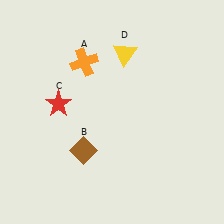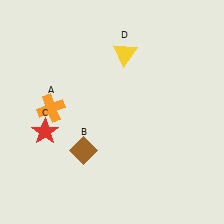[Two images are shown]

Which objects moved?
The objects that moved are: the orange cross (A), the red star (C).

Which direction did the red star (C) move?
The red star (C) moved down.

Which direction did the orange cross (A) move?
The orange cross (A) moved down.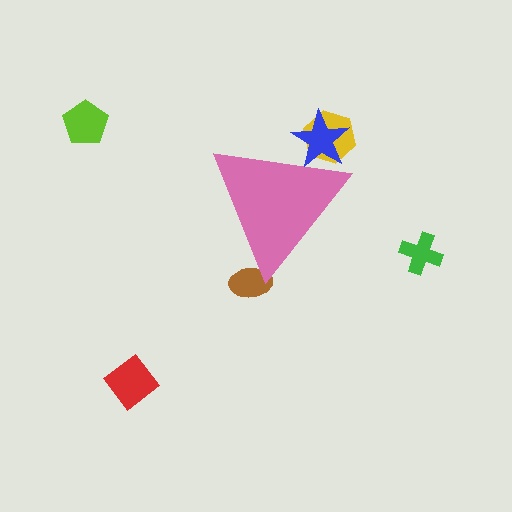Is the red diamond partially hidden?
No, the red diamond is fully visible.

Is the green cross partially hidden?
No, the green cross is fully visible.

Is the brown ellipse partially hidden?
Yes, the brown ellipse is partially hidden behind the pink triangle.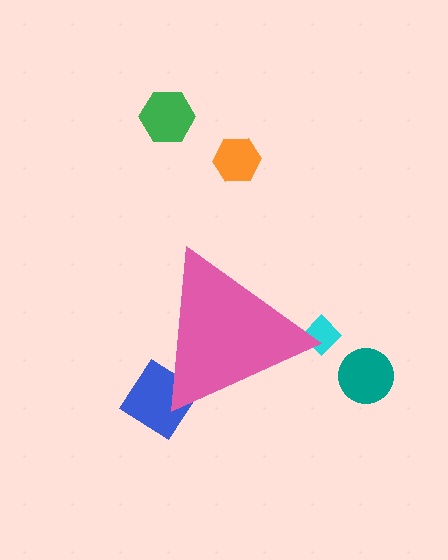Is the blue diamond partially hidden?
Yes, the blue diamond is partially hidden behind the pink triangle.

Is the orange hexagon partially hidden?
No, the orange hexagon is fully visible.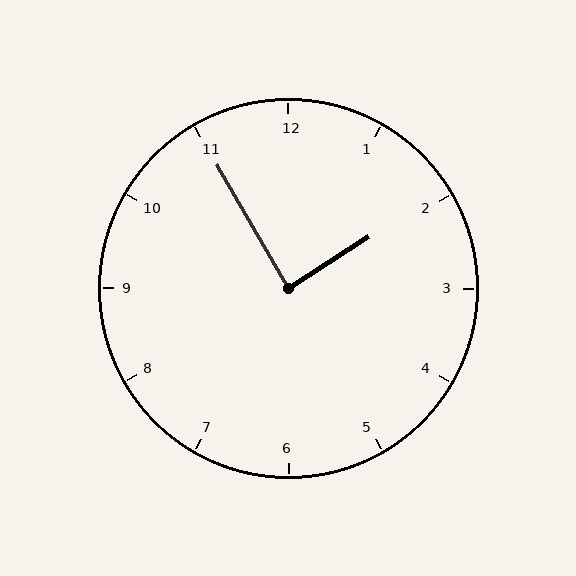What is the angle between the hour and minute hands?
Approximately 88 degrees.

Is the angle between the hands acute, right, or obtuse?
It is right.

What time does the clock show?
1:55.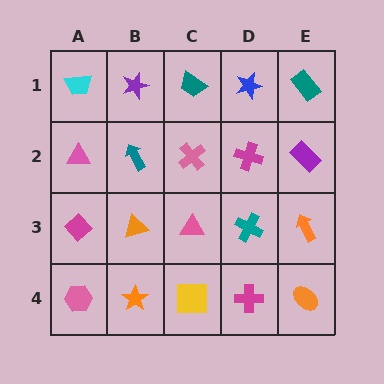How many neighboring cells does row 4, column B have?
3.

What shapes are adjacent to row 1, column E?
A purple rectangle (row 2, column E), a blue star (row 1, column D).